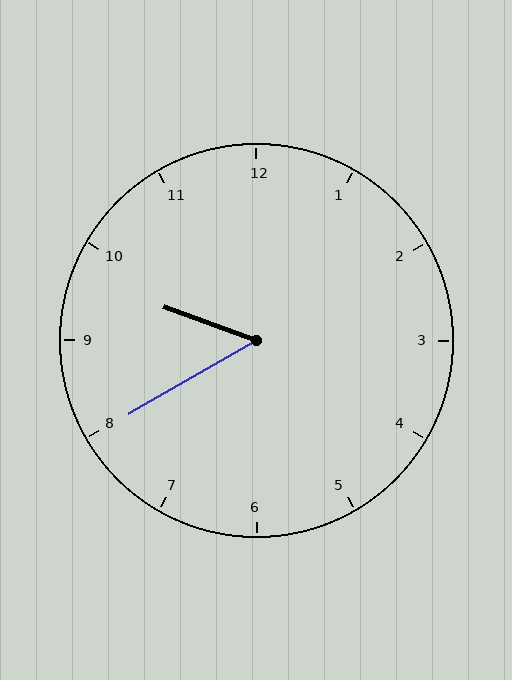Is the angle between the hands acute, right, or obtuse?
It is acute.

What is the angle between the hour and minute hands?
Approximately 50 degrees.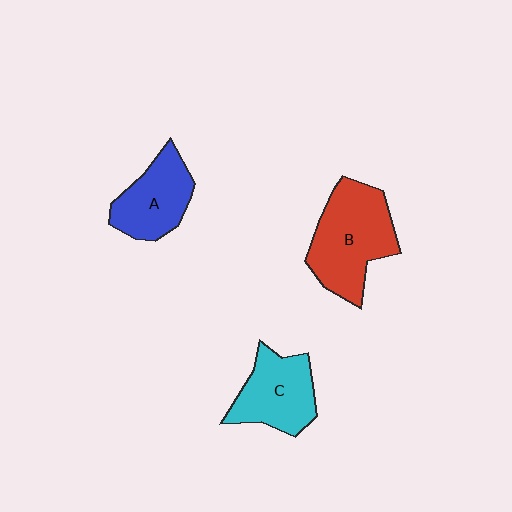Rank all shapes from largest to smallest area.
From largest to smallest: B (red), C (cyan), A (blue).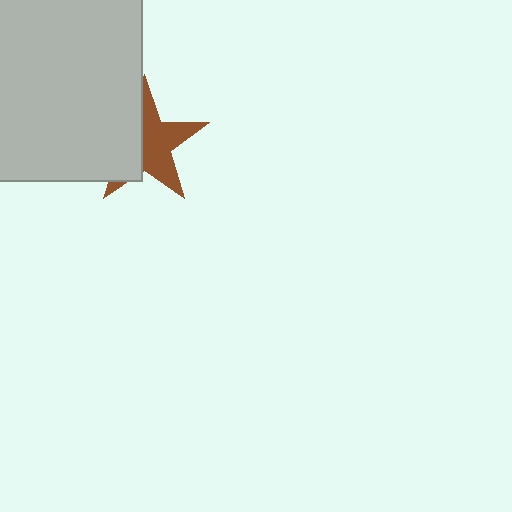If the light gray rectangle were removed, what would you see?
You would see the complete brown star.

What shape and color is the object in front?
The object in front is a light gray rectangle.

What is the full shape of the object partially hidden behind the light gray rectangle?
The partially hidden object is a brown star.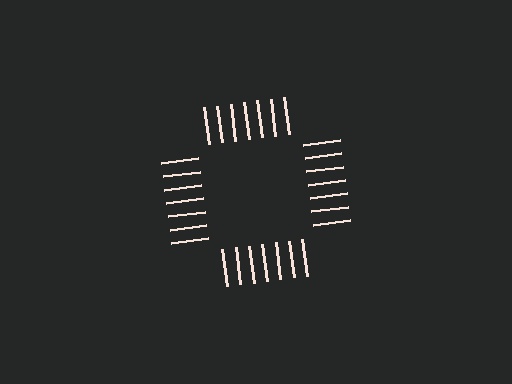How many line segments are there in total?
28 — 7 along each of the 4 edges.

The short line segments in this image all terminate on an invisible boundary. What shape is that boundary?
An illusory square — the line segments terminate on its edges but no continuous stroke is drawn.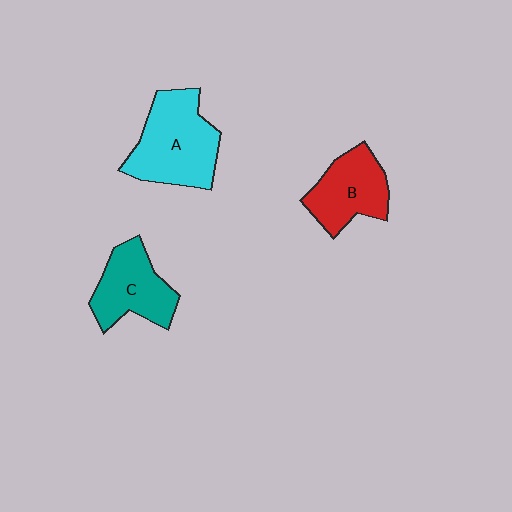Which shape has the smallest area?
Shape B (red).